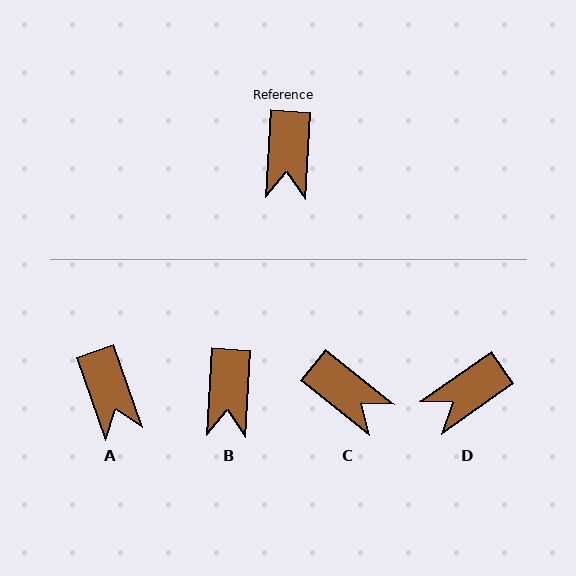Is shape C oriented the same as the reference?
No, it is off by about 55 degrees.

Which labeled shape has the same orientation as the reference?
B.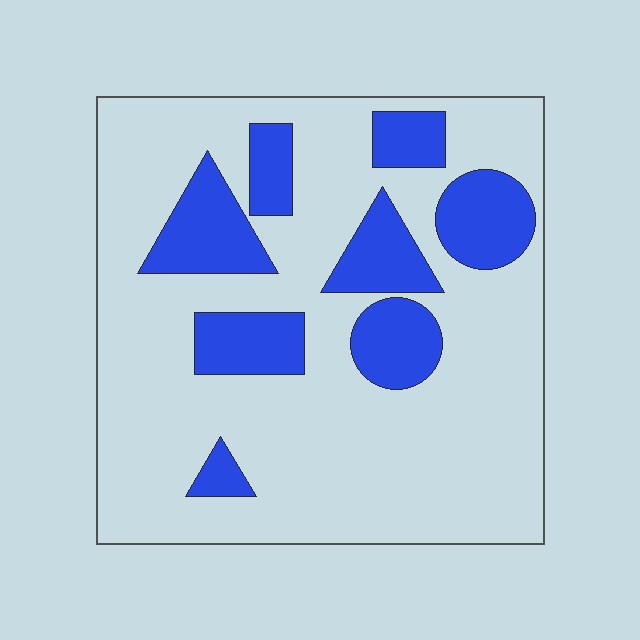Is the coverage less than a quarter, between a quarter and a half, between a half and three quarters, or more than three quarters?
Less than a quarter.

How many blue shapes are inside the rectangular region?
8.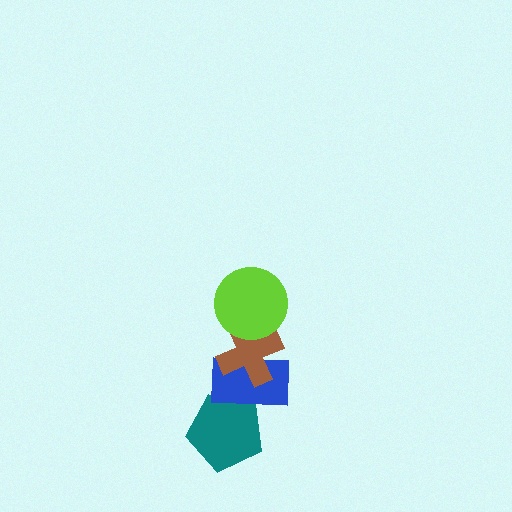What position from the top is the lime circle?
The lime circle is 1st from the top.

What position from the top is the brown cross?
The brown cross is 2nd from the top.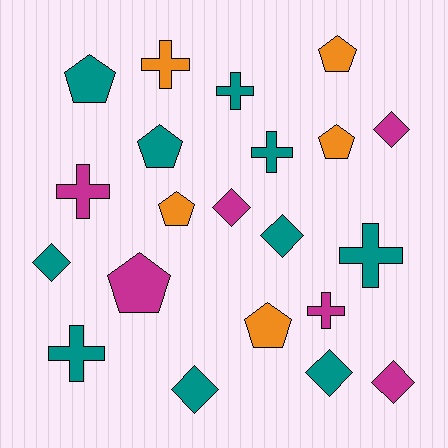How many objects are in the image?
There are 21 objects.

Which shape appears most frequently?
Diamond, with 7 objects.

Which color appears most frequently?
Teal, with 10 objects.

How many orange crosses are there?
There is 1 orange cross.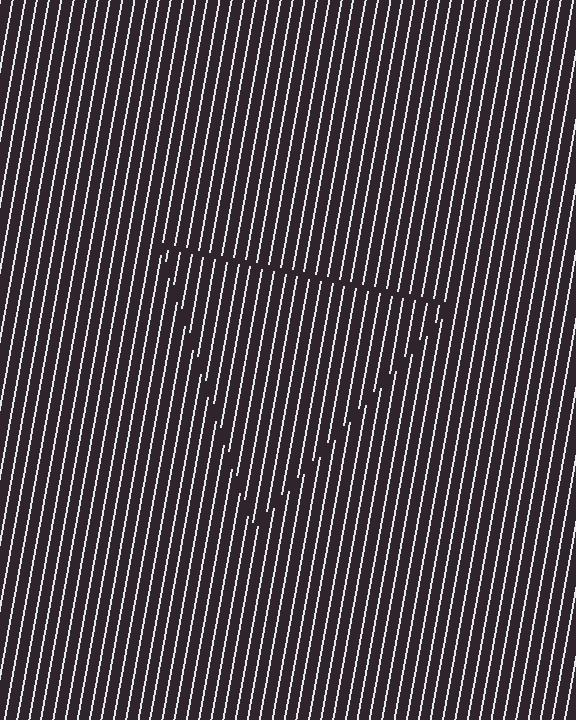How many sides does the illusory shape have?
3 sides — the line-ends trace a triangle.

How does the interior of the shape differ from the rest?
The interior of the shape contains the same grating, shifted by half a period — the contour is defined by the phase discontinuity where line-ends from the inner and outer gratings abut.